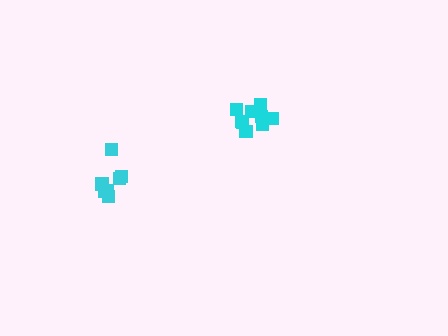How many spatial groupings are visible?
There are 2 spatial groupings.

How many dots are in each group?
Group 1: 8 dots, Group 2: 10 dots (18 total).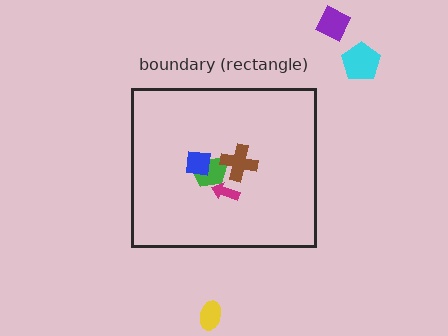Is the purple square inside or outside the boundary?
Outside.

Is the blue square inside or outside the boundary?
Inside.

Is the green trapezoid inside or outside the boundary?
Inside.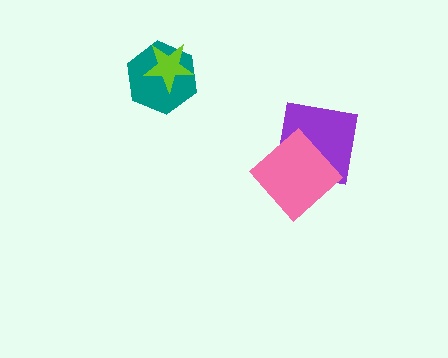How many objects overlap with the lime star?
1 object overlaps with the lime star.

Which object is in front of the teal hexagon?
The lime star is in front of the teal hexagon.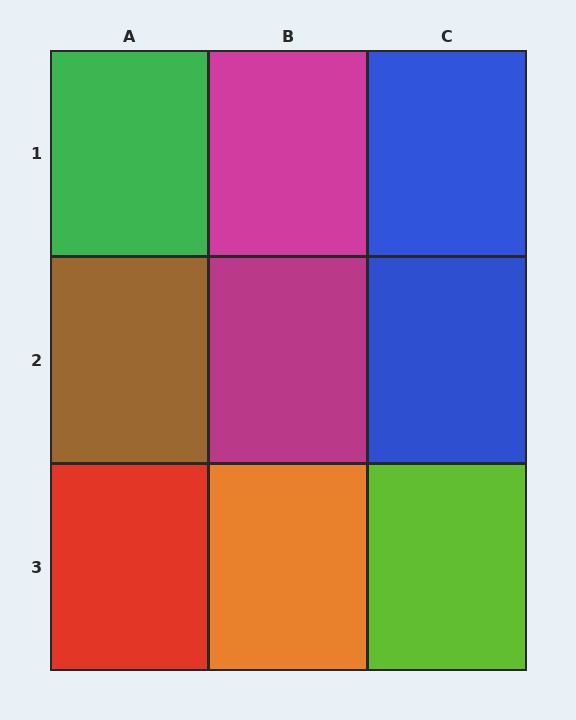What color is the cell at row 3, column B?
Orange.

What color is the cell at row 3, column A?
Red.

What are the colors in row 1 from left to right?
Green, magenta, blue.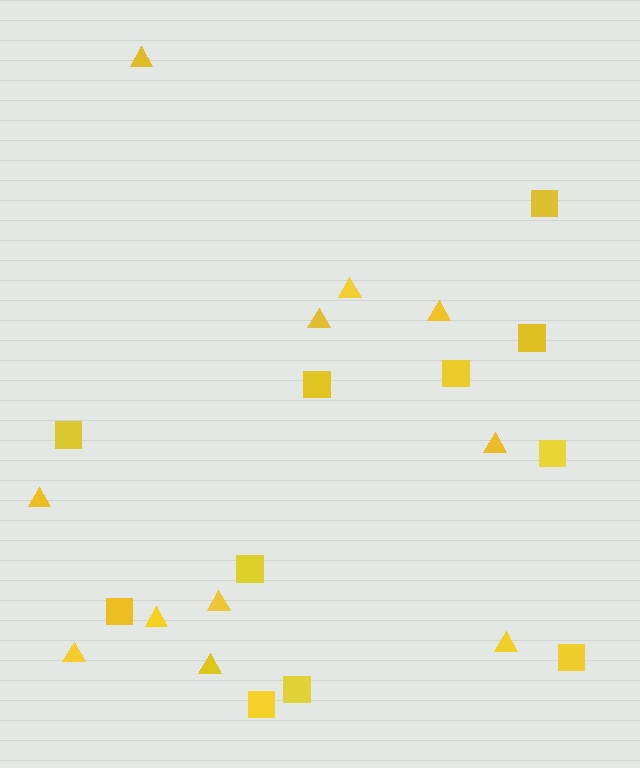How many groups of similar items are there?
There are 2 groups: one group of triangles (11) and one group of squares (11).